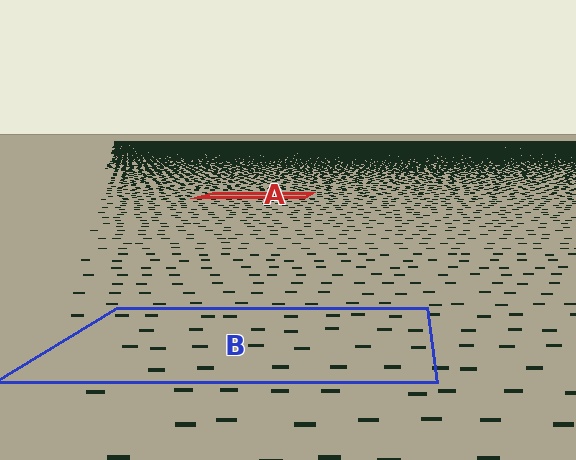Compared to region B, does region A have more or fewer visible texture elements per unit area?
Region A has more texture elements per unit area — they are packed more densely because it is farther away.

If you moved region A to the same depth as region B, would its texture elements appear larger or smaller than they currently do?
They would appear larger. At a closer depth, the same texture elements are projected at a bigger on-screen size.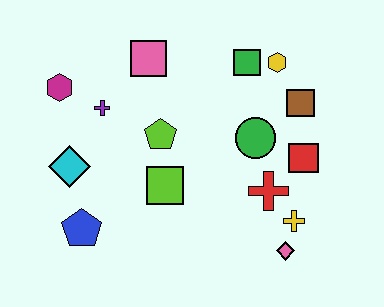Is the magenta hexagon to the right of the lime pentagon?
No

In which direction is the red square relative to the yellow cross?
The red square is above the yellow cross.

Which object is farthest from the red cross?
The magenta hexagon is farthest from the red cross.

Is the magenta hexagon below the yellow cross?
No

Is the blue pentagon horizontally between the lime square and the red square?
No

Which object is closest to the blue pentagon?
The cyan diamond is closest to the blue pentagon.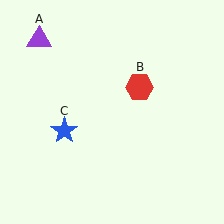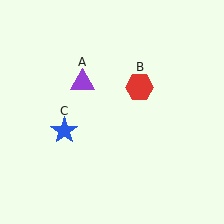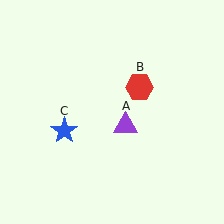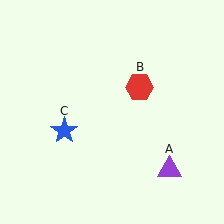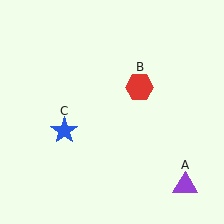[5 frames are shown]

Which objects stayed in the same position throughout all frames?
Red hexagon (object B) and blue star (object C) remained stationary.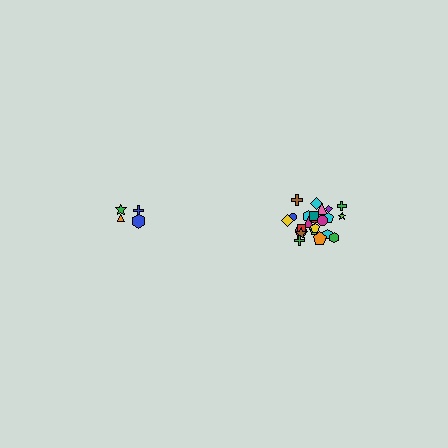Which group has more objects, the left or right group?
The right group.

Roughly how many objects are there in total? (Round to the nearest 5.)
Roughly 30 objects in total.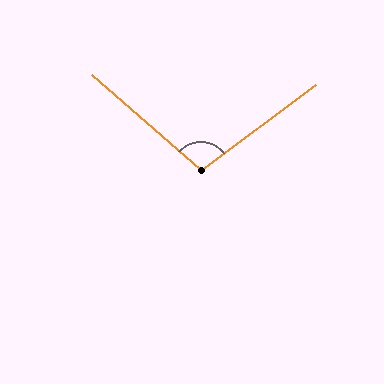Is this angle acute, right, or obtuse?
It is obtuse.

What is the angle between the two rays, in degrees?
Approximately 102 degrees.